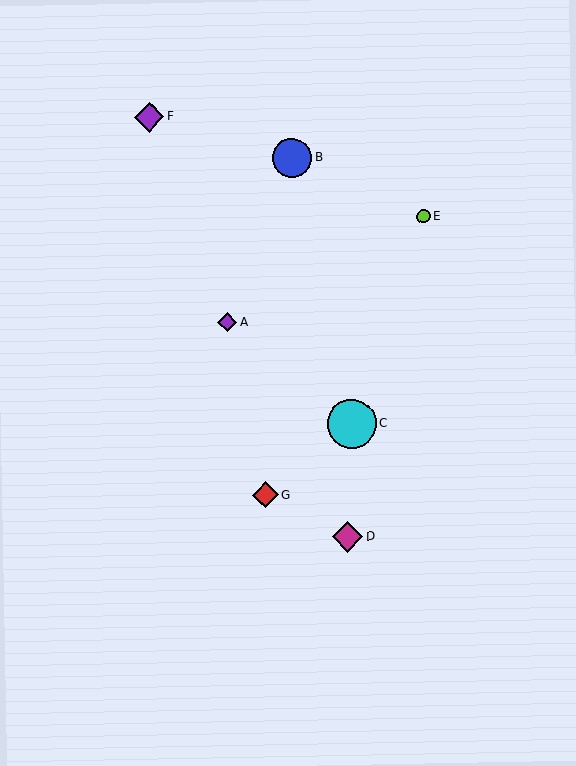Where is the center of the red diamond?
The center of the red diamond is at (266, 495).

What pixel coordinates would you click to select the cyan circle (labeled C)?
Click at (352, 424) to select the cyan circle C.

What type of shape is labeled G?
Shape G is a red diamond.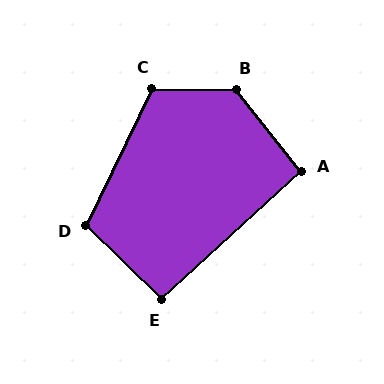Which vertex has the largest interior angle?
B, at approximately 130 degrees.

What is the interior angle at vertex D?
Approximately 109 degrees (obtuse).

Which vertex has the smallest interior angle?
E, at approximately 93 degrees.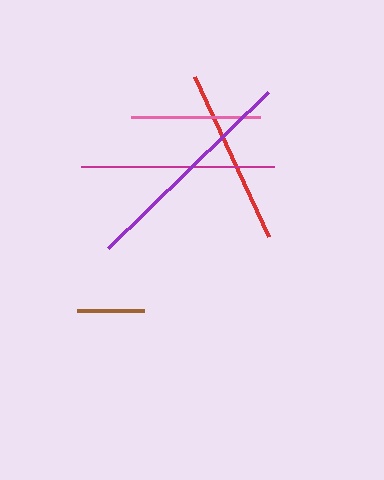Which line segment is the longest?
The purple line is the longest at approximately 224 pixels.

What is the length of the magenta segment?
The magenta segment is approximately 193 pixels long.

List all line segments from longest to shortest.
From longest to shortest: purple, magenta, red, pink, brown.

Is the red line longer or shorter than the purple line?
The purple line is longer than the red line.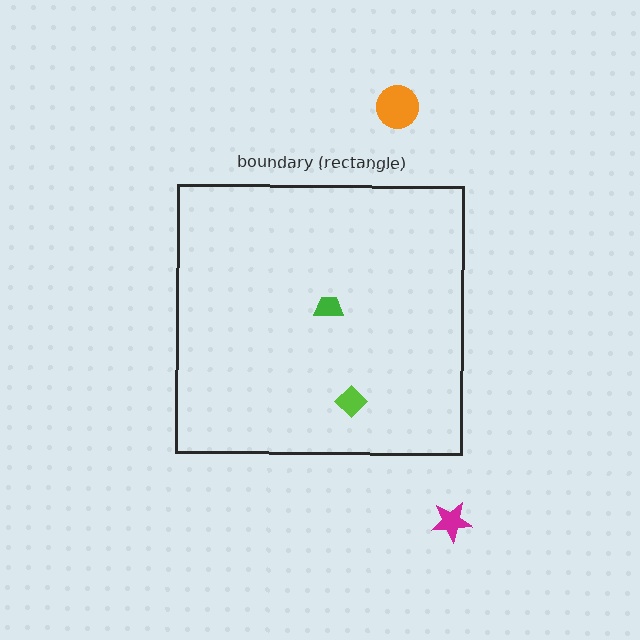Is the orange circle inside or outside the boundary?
Outside.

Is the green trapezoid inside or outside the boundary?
Inside.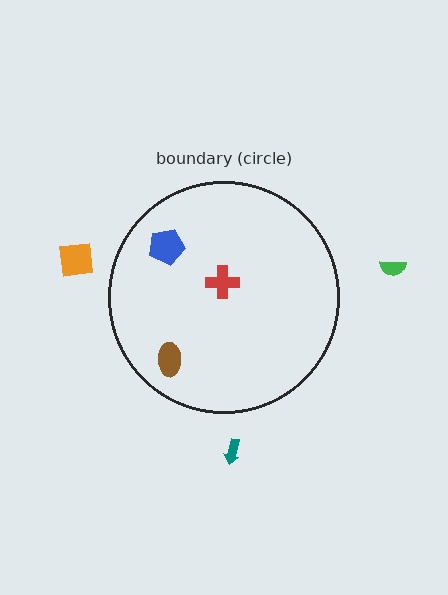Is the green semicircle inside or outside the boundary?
Outside.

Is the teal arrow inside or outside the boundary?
Outside.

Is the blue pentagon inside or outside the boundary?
Inside.